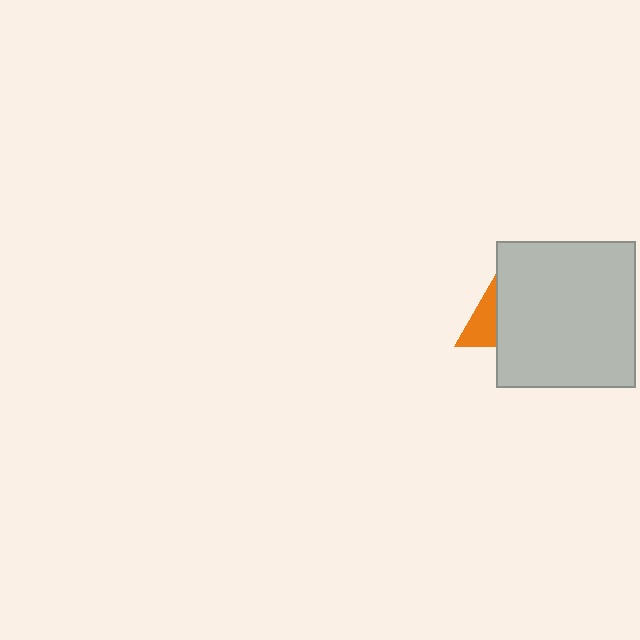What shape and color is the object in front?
The object in front is a light gray rectangle.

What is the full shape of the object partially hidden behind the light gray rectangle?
The partially hidden object is an orange triangle.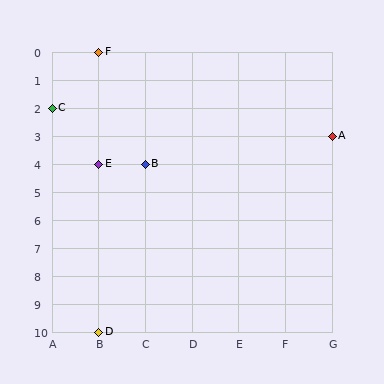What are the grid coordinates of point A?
Point A is at grid coordinates (G, 3).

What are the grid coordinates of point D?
Point D is at grid coordinates (B, 10).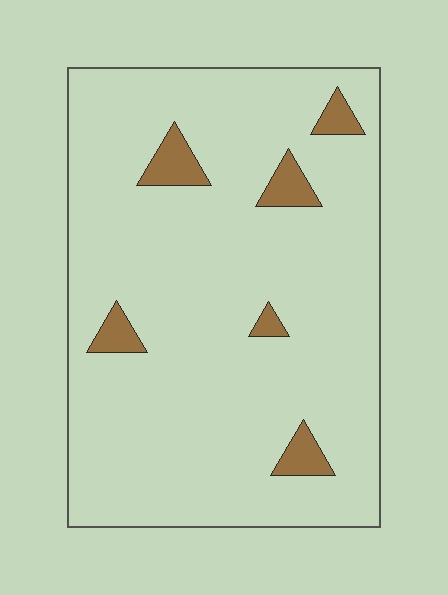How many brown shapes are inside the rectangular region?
6.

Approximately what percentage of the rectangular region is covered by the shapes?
Approximately 5%.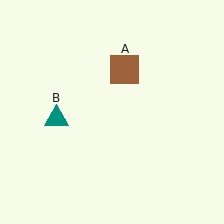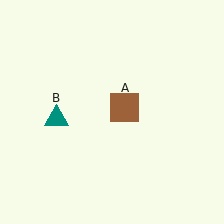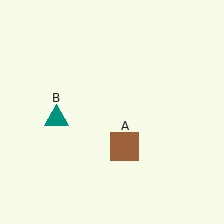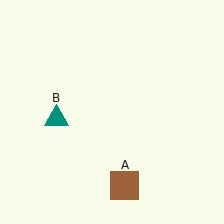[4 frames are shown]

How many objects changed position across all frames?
1 object changed position: brown square (object A).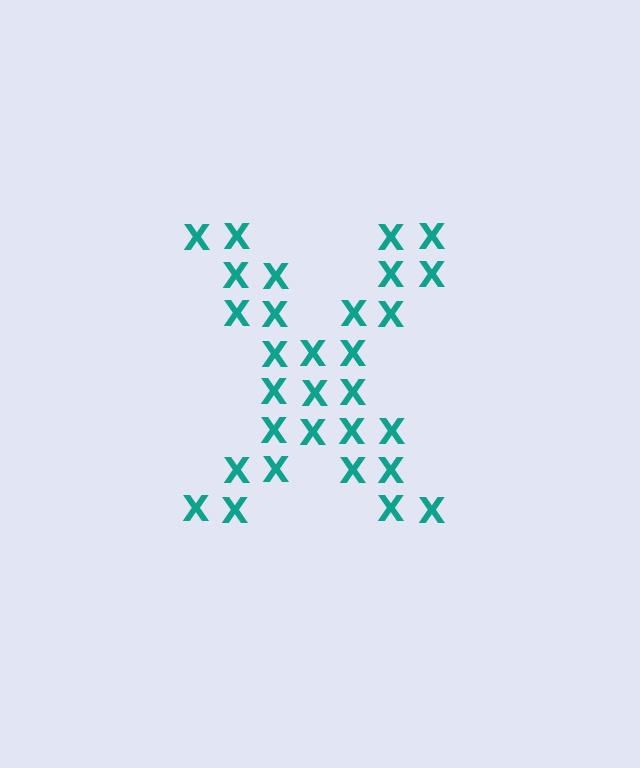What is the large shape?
The large shape is the letter X.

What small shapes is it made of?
It is made of small letter X's.